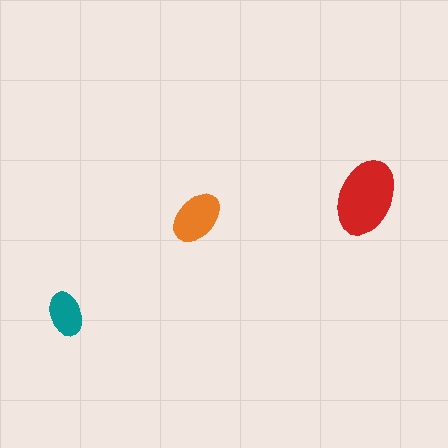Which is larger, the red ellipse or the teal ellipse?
The red one.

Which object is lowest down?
The teal ellipse is bottommost.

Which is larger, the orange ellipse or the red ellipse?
The red one.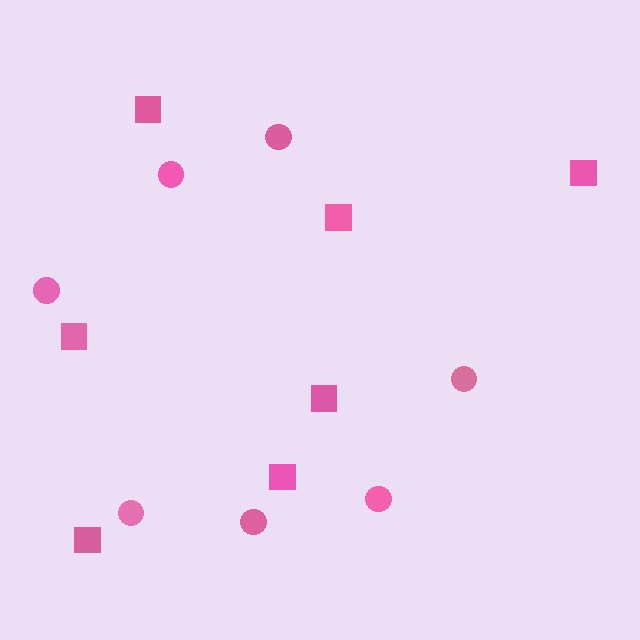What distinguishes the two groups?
There are 2 groups: one group of squares (7) and one group of circles (7).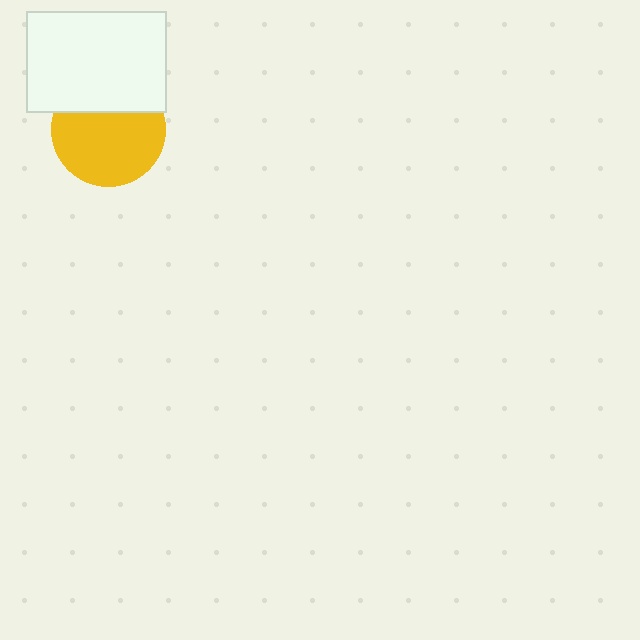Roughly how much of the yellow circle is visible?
Most of it is visible (roughly 67%).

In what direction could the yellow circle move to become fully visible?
The yellow circle could move down. That would shift it out from behind the white rectangle entirely.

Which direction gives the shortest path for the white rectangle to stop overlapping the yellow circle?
Moving up gives the shortest separation.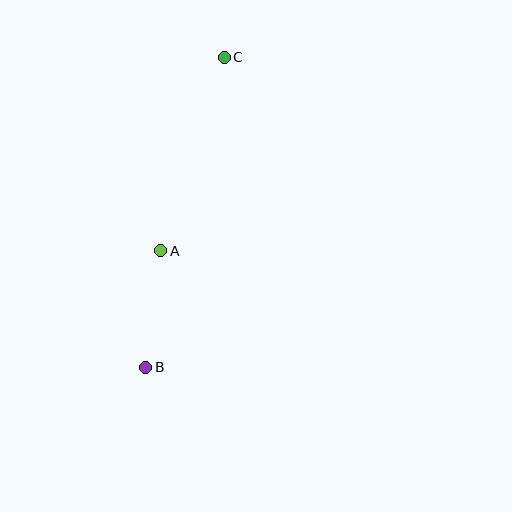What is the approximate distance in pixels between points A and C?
The distance between A and C is approximately 204 pixels.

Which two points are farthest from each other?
Points B and C are farthest from each other.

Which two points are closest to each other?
Points A and B are closest to each other.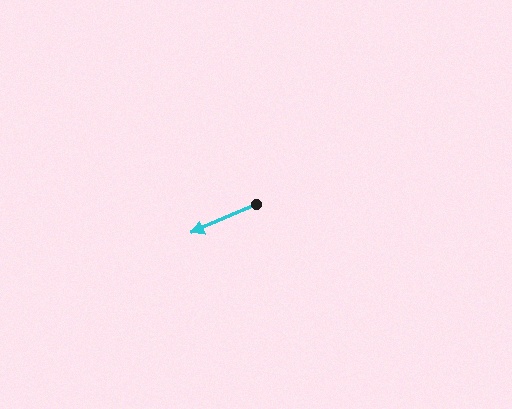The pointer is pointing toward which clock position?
Roughly 8 o'clock.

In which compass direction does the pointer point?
Southwest.